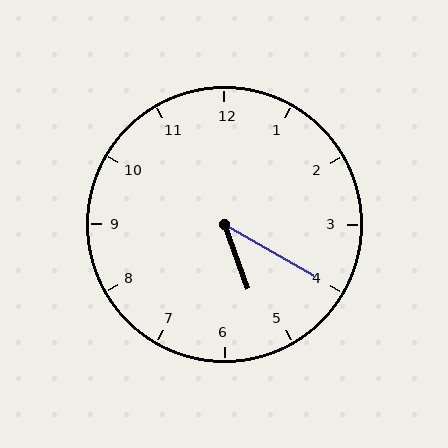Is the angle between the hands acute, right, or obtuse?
It is acute.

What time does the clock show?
5:20.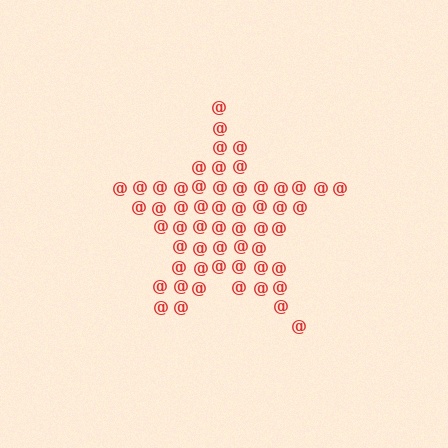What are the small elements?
The small elements are at signs.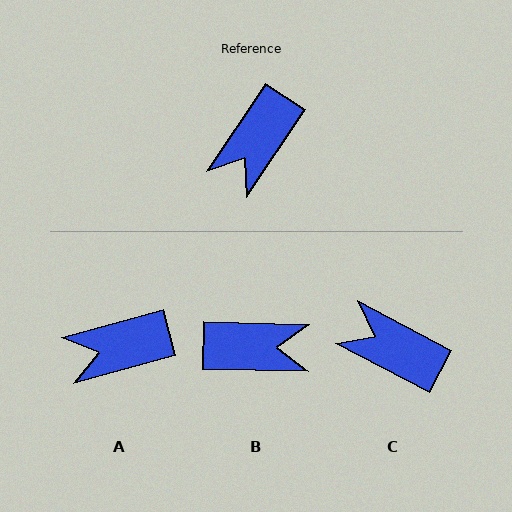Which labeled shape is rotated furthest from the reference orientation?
B, about 122 degrees away.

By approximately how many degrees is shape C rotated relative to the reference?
Approximately 84 degrees clockwise.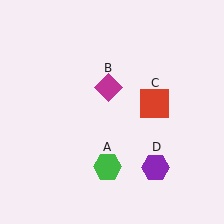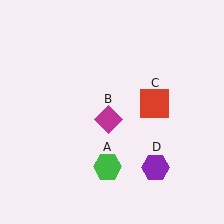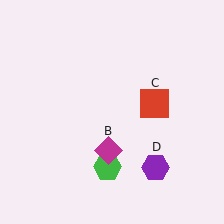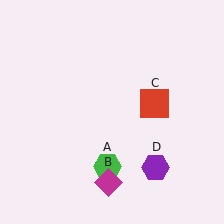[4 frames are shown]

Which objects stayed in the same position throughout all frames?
Green hexagon (object A) and red square (object C) and purple hexagon (object D) remained stationary.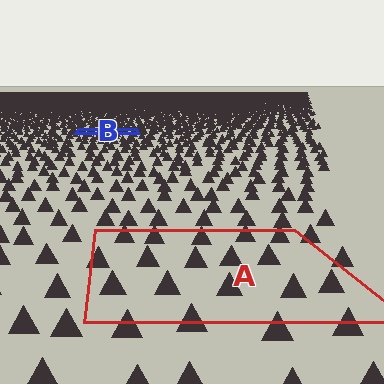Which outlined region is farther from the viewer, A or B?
Region B is farther from the viewer — the texture elements inside it appear smaller and more densely packed.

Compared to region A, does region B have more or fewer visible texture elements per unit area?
Region B has more texture elements per unit area — they are packed more densely because it is farther away.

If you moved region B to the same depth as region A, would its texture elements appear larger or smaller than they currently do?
They would appear larger. At a closer depth, the same texture elements are projected at a bigger on-screen size.